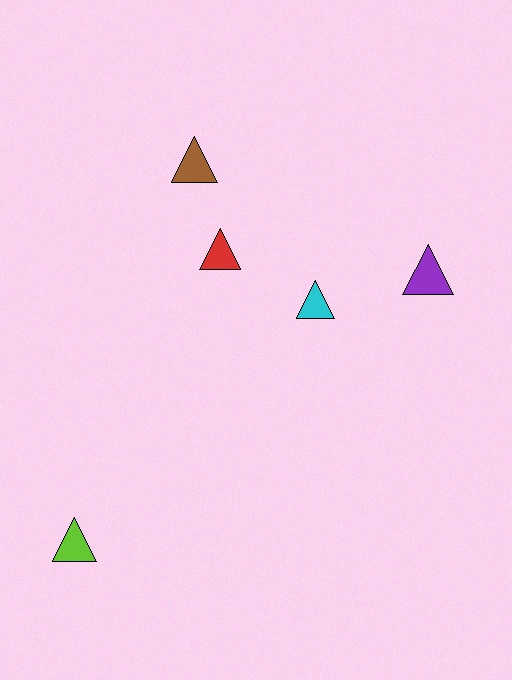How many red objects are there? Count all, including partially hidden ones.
There is 1 red object.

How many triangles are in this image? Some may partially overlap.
There are 5 triangles.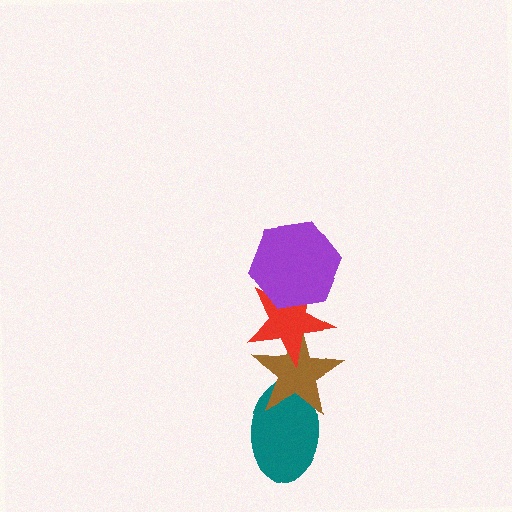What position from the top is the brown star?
The brown star is 3rd from the top.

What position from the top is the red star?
The red star is 2nd from the top.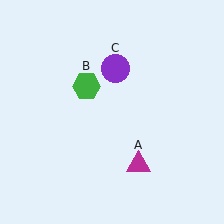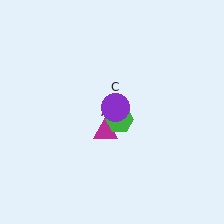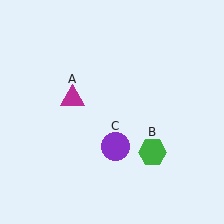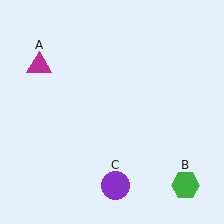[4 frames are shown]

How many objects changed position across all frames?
3 objects changed position: magenta triangle (object A), green hexagon (object B), purple circle (object C).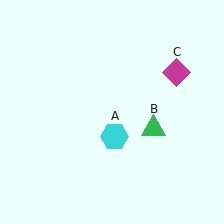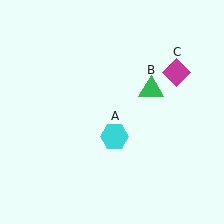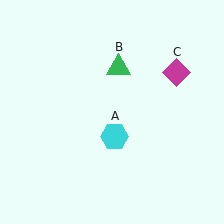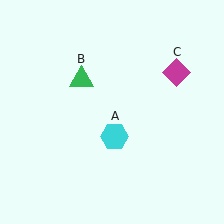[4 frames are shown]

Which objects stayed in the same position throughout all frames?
Cyan hexagon (object A) and magenta diamond (object C) remained stationary.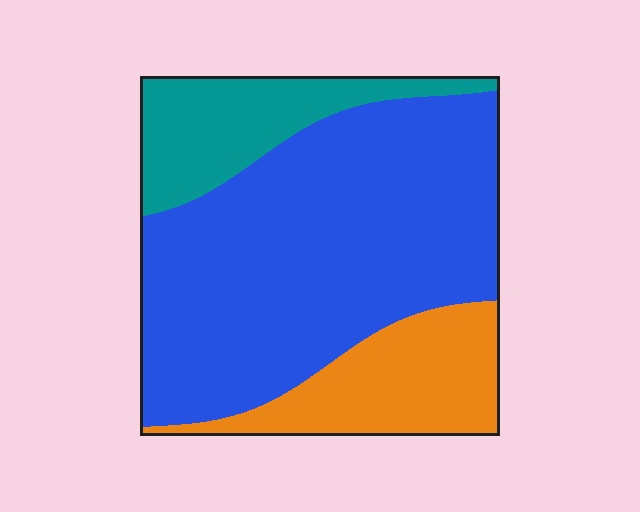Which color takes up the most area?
Blue, at roughly 65%.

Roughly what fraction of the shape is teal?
Teal covers about 15% of the shape.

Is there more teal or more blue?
Blue.